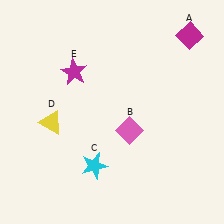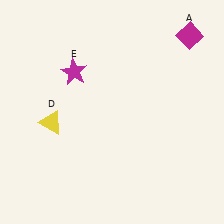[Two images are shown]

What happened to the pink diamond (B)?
The pink diamond (B) was removed in Image 2. It was in the bottom-right area of Image 1.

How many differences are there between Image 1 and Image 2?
There are 2 differences between the two images.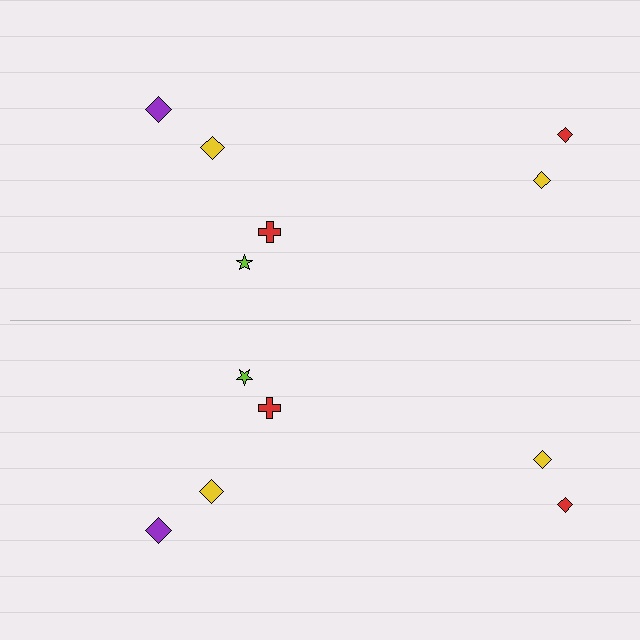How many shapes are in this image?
There are 12 shapes in this image.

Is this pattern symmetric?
Yes, this pattern has bilateral (reflection) symmetry.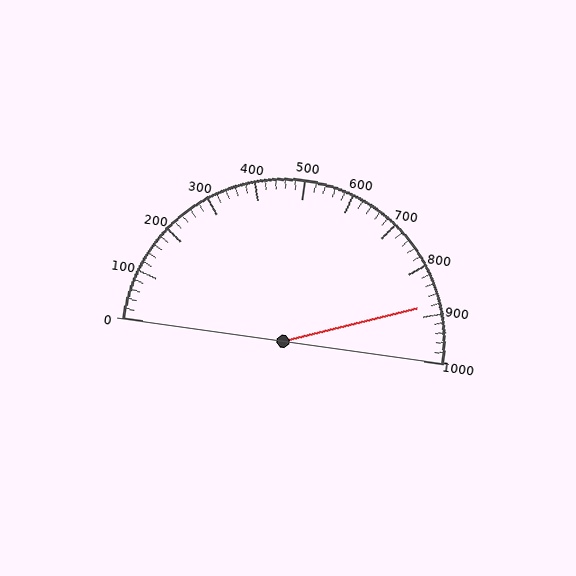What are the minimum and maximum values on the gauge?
The gauge ranges from 0 to 1000.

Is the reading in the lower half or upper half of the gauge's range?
The reading is in the upper half of the range (0 to 1000).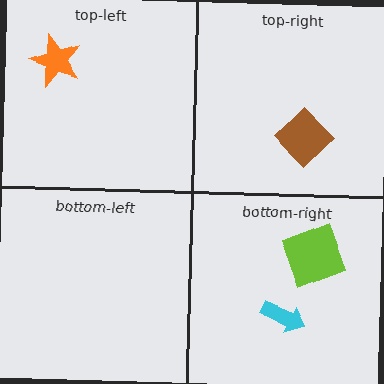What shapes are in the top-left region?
The orange star.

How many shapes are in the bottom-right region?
2.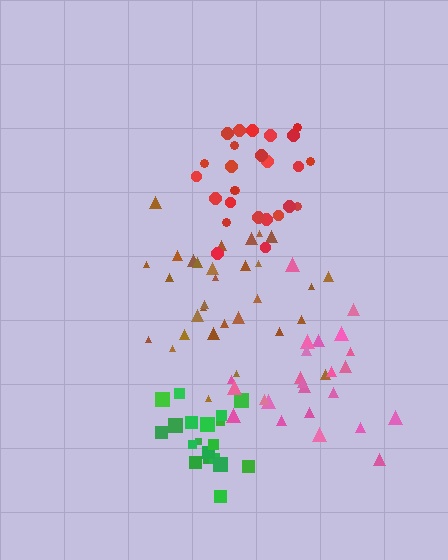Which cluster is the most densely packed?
Green.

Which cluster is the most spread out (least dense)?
Pink.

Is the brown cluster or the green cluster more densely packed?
Green.